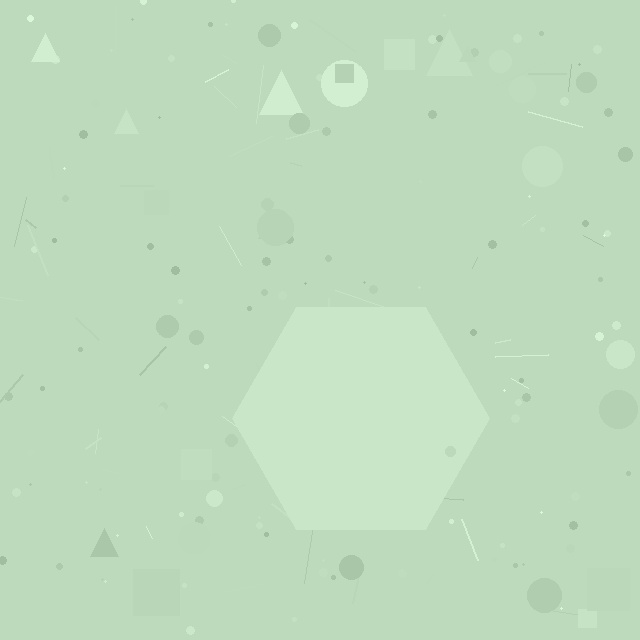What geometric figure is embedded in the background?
A hexagon is embedded in the background.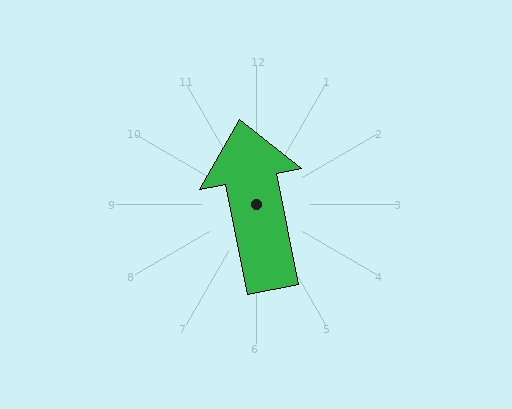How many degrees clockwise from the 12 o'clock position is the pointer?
Approximately 349 degrees.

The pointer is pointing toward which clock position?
Roughly 12 o'clock.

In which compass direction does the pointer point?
North.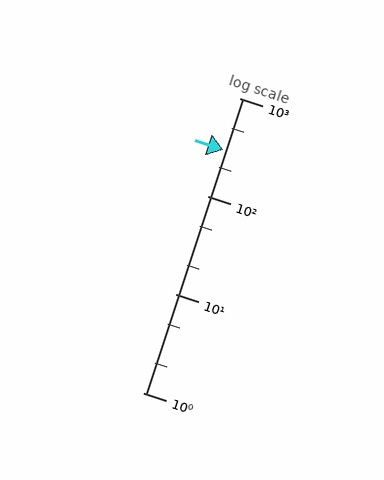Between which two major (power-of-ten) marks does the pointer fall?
The pointer is between 100 and 1000.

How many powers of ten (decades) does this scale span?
The scale spans 3 decades, from 1 to 1000.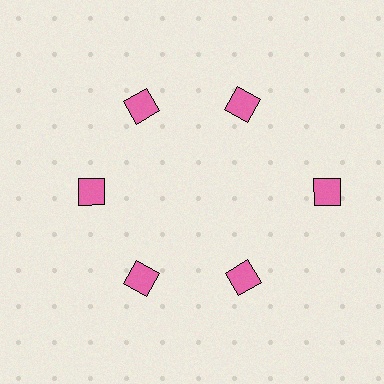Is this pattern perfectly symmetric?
No. The 6 pink diamonds are arranged in a ring, but one element near the 3 o'clock position is pushed outward from the center, breaking the 6-fold rotational symmetry.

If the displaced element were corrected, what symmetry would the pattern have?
It would have 6-fold rotational symmetry — the pattern would map onto itself every 60 degrees.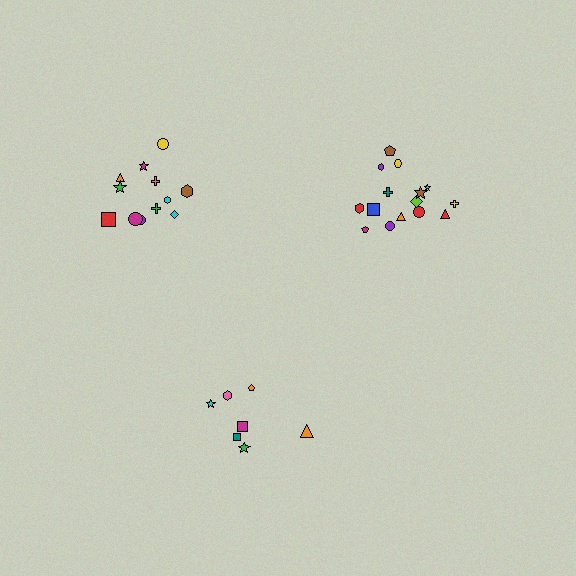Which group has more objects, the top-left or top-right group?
The top-right group.